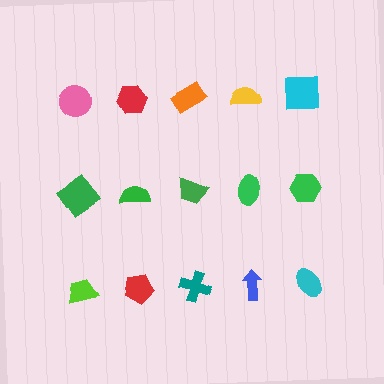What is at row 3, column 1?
A lime trapezoid.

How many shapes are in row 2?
5 shapes.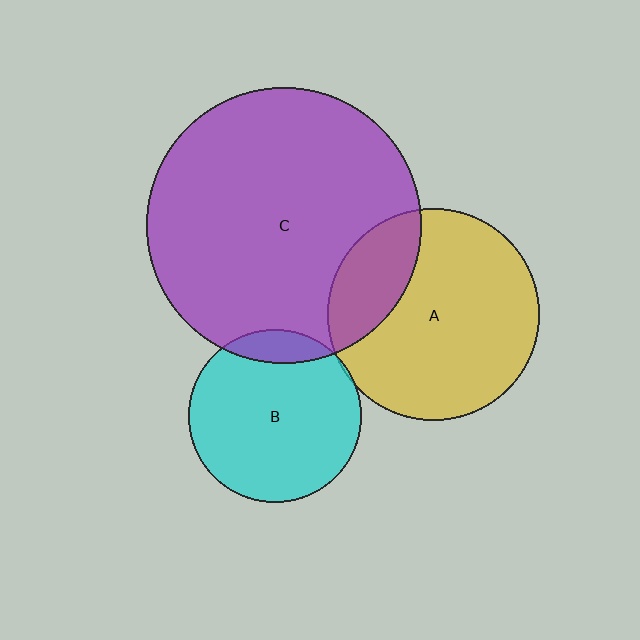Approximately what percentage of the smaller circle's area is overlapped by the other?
Approximately 10%.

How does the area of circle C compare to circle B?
Approximately 2.5 times.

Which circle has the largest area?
Circle C (purple).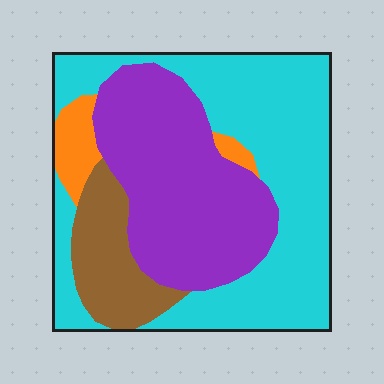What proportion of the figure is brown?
Brown takes up about one eighth (1/8) of the figure.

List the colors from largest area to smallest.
From largest to smallest: cyan, purple, brown, orange.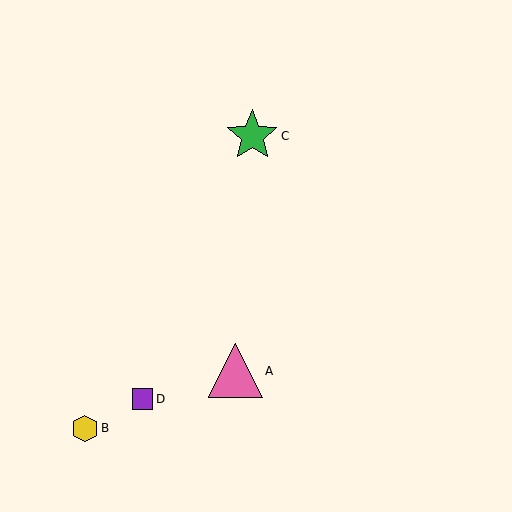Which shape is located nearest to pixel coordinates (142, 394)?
The purple square (labeled D) at (143, 399) is nearest to that location.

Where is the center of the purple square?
The center of the purple square is at (143, 399).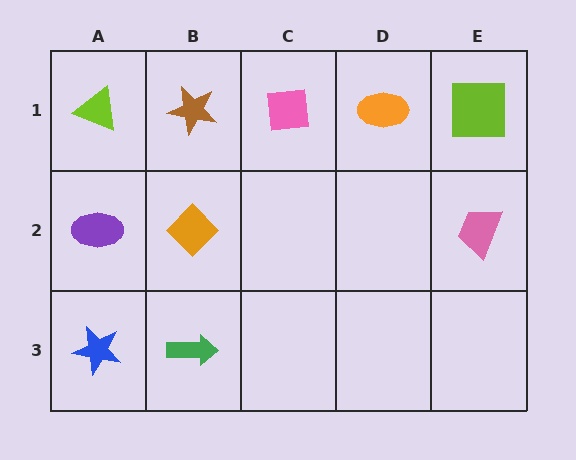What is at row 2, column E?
A pink trapezoid.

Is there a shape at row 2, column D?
No, that cell is empty.